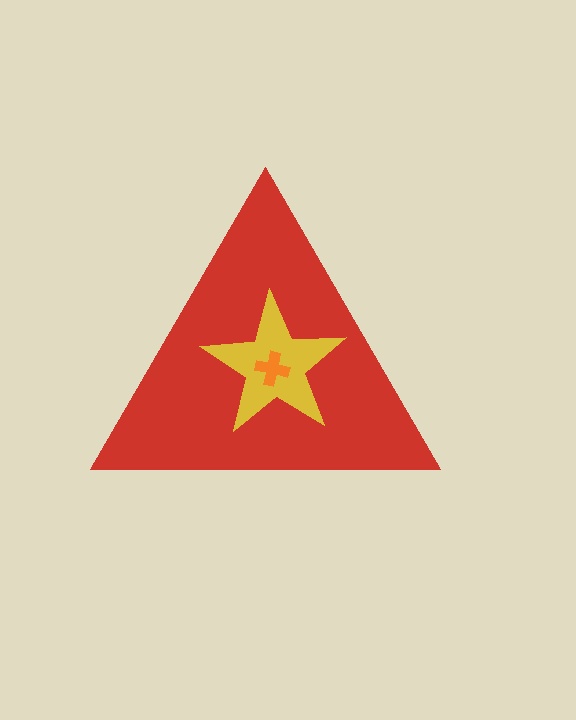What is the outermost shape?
The red triangle.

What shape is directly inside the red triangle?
The yellow star.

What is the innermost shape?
The orange cross.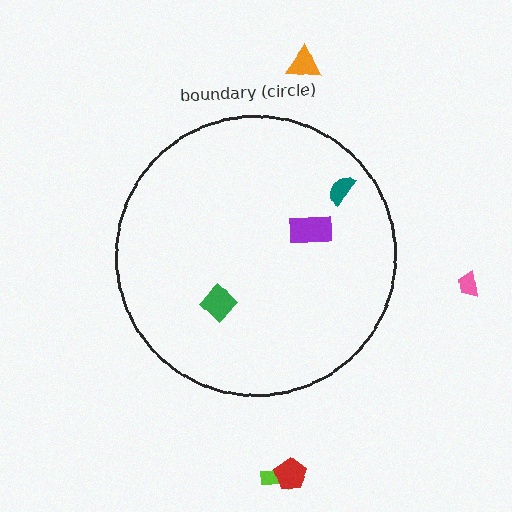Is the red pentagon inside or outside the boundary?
Outside.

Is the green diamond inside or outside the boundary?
Inside.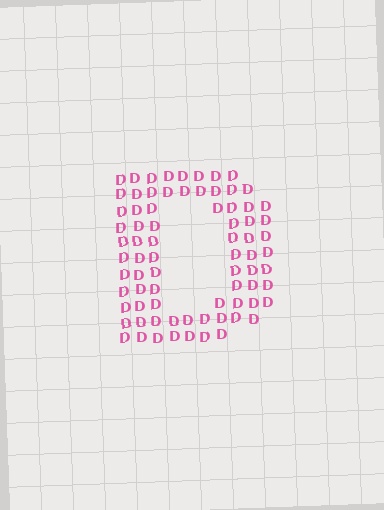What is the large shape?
The large shape is the letter D.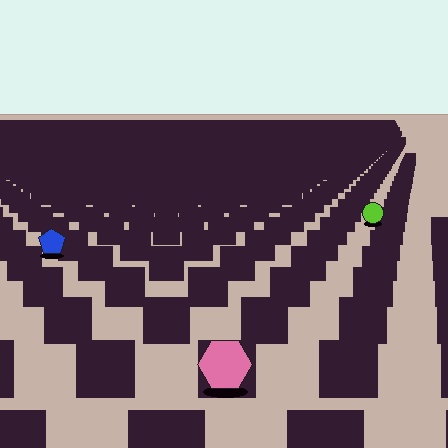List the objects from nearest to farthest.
From nearest to farthest: the pink hexagon, the blue pentagon, the lime circle.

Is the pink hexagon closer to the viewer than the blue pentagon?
Yes. The pink hexagon is closer — you can tell from the texture gradient: the ground texture is coarser near it.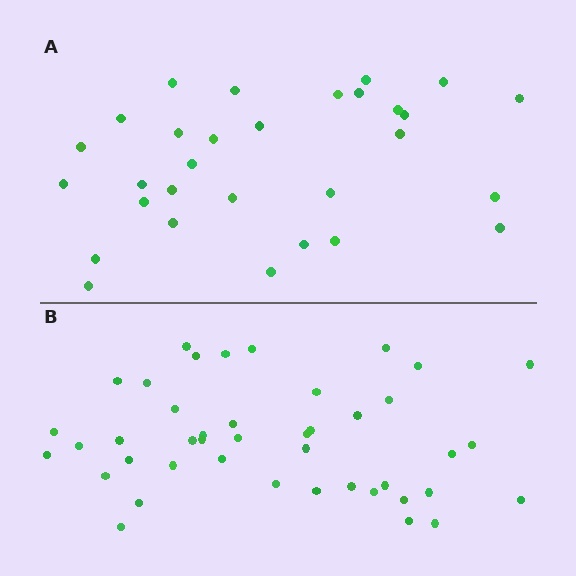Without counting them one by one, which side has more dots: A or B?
Region B (the bottom region) has more dots.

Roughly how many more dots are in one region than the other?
Region B has approximately 15 more dots than region A.